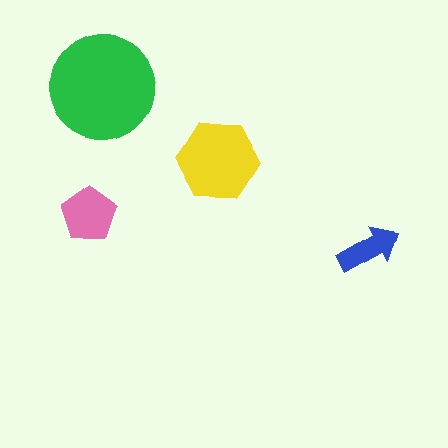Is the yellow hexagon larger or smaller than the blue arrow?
Larger.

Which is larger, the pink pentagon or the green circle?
The green circle.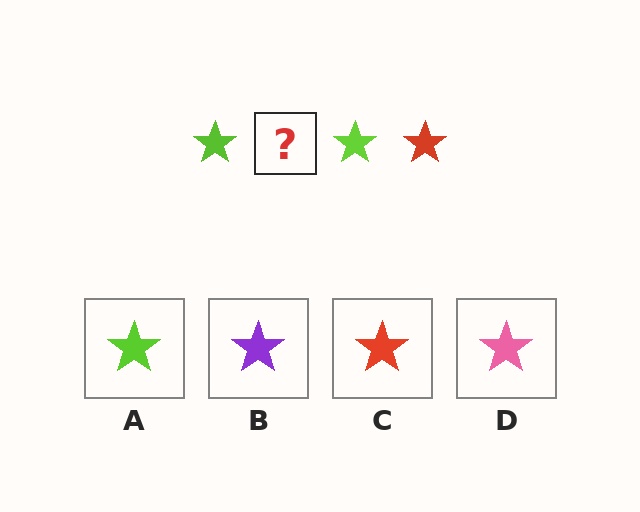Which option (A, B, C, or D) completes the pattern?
C.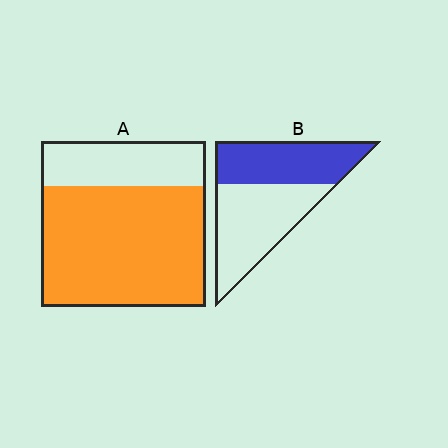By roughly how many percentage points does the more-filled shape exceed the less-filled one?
By roughly 30 percentage points (A over B).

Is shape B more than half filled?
No.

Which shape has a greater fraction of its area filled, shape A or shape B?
Shape A.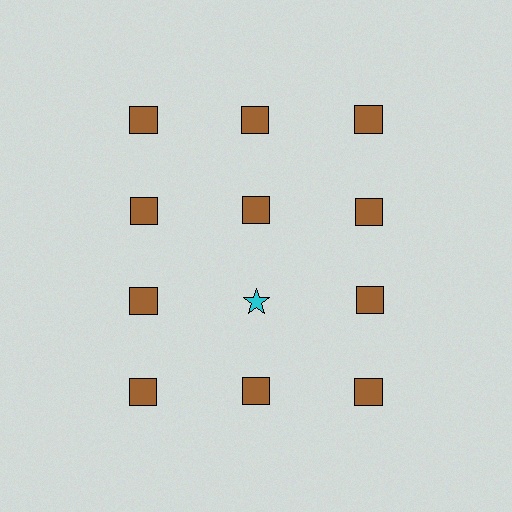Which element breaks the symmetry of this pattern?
The cyan star in the third row, second from left column breaks the symmetry. All other shapes are brown squares.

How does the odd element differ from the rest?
It differs in both color (cyan instead of brown) and shape (star instead of square).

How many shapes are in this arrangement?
There are 12 shapes arranged in a grid pattern.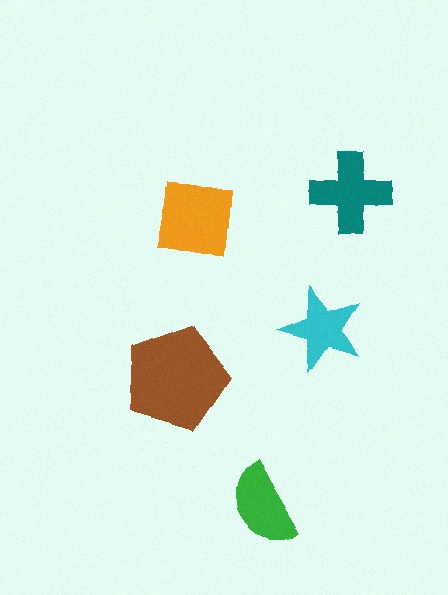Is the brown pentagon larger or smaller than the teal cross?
Larger.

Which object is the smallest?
The cyan star.